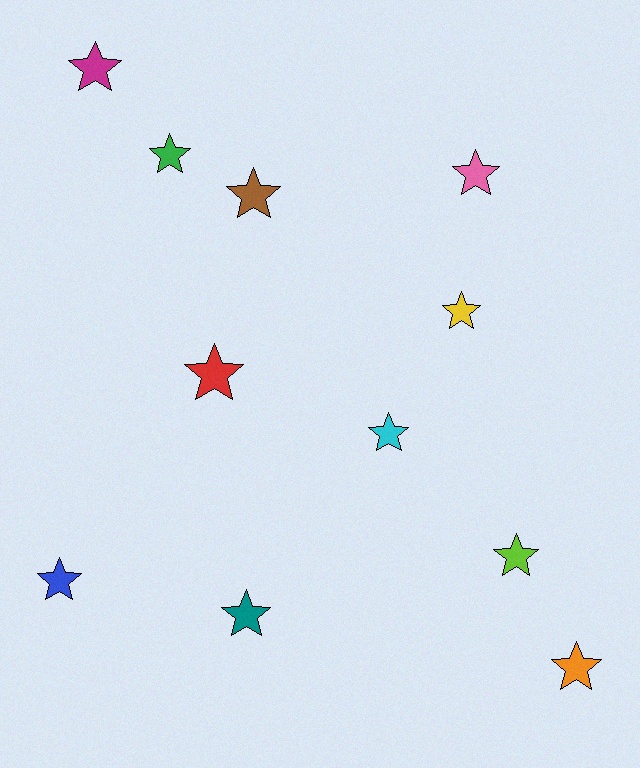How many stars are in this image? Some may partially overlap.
There are 11 stars.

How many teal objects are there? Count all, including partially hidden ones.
There is 1 teal object.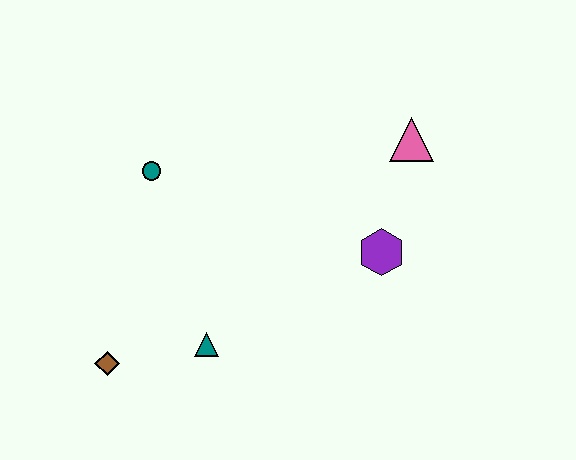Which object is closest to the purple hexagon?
The pink triangle is closest to the purple hexagon.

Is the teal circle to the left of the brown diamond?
No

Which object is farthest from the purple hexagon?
The brown diamond is farthest from the purple hexagon.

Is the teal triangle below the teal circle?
Yes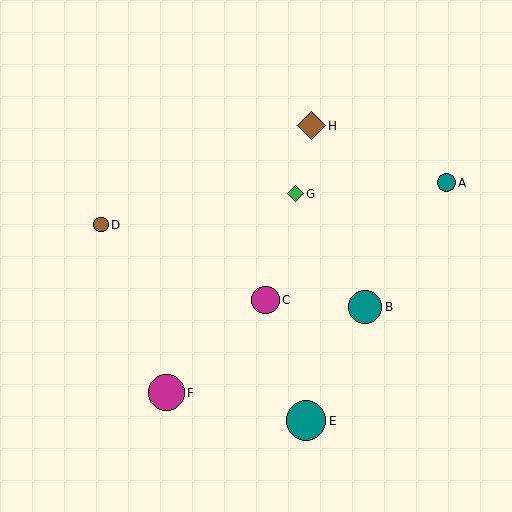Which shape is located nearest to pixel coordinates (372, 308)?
The teal circle (labeled B) at (365, 307) is nearest to that location.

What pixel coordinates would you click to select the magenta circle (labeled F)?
Click at (166, 393) to select the magenta circle F.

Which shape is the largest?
The teal circle (labeled E) is the largest.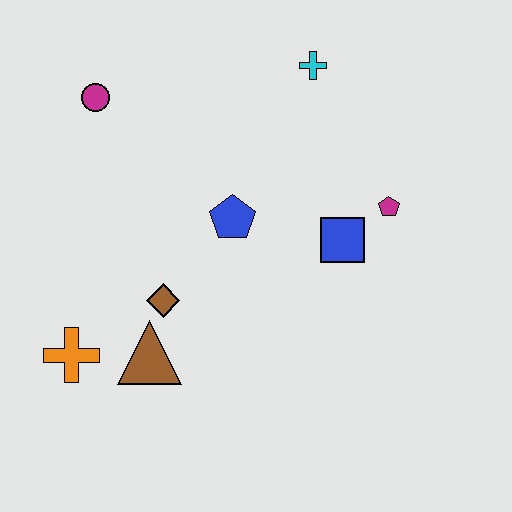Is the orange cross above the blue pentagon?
No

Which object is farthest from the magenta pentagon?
The orange cross is farthest from the magenta pentagon.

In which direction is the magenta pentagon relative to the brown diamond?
The magenta pentagon is to the right of the brown diamond.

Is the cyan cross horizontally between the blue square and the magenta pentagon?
No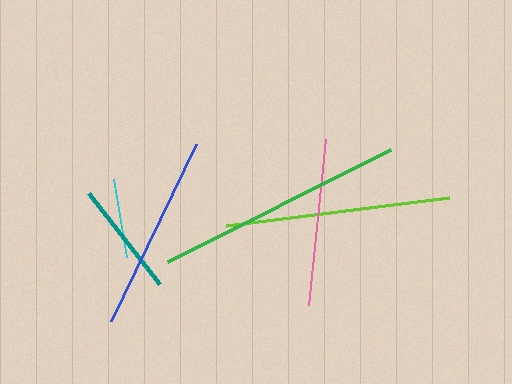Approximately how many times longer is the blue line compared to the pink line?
The blue line is approximately 1.2 times the length of the pink line.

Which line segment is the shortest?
The cyan line is the shortest at approximately 80 pixels.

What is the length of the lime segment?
The lime segment is approximately 224 pixels long.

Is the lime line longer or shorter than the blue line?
The lime line is longer than the blue line.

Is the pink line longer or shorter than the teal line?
The pink line is longer than the teal line.